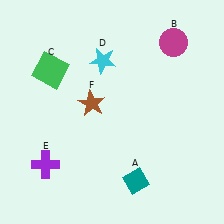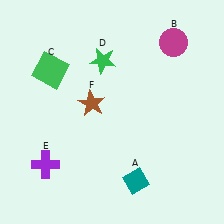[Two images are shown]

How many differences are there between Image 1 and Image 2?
There is 1 difference between the two images.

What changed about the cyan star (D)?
In Image 1, D is cyan. In Image 2, it changed to green.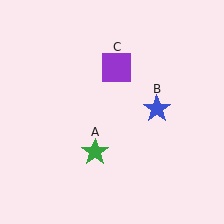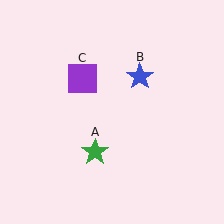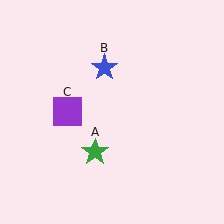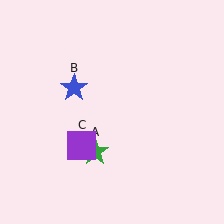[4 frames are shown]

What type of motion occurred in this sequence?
The blue star (object B), purple square (object C) rotated counterclockwise around the center of the scene.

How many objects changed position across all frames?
2 objects changed position: blue star (object B), purple square (object C).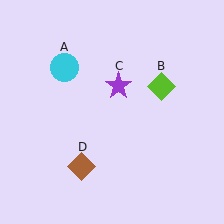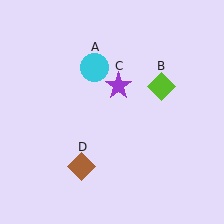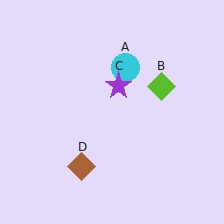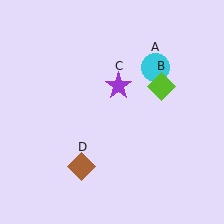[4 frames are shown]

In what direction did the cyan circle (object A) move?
The cyan circle (object A) moved right.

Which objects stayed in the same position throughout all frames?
Lime diamond (object B) and purple star (object C) and brown diamond (object D) remained stationary.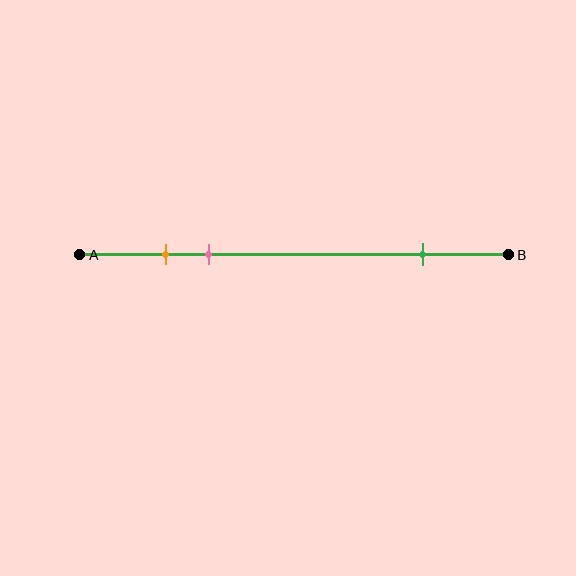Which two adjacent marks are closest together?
The orange and pink marks are the closest adjacent pair.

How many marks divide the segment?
There are 3 marks dividing the segment.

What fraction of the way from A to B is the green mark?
The green mark is approximately 80% (0.8) of the way from A to B.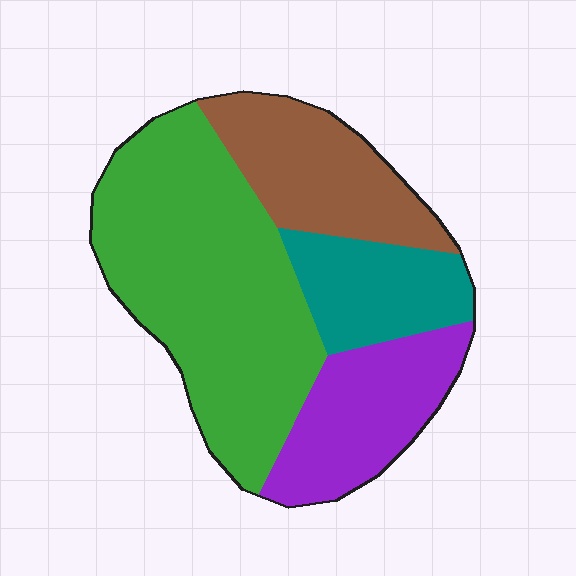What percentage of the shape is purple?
Purple takes up between a sixth and a third of the shape.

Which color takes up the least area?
Teal, at roughly 15%.